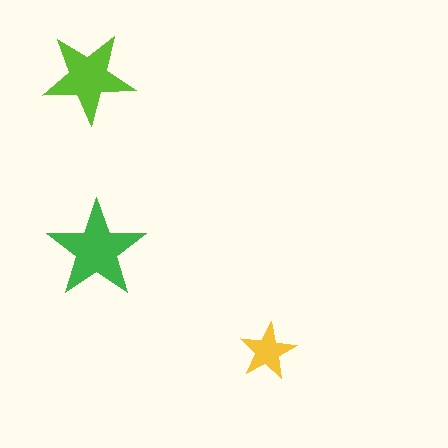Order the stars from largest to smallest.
the green one, the lime one, the yellow one.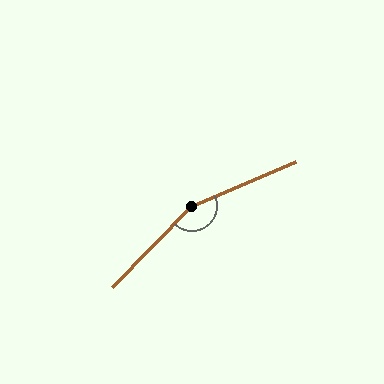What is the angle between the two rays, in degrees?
Approximately 157 degrees.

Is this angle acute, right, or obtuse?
It is obtuse.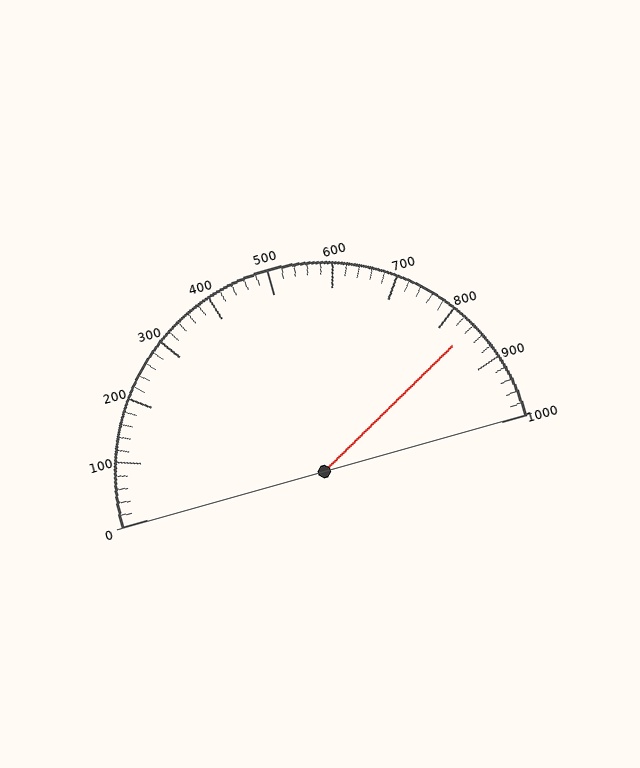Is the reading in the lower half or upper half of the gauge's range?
The reading is in the upper half of the range (0 to 1000).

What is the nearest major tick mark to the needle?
The nearest major tick mark is 800.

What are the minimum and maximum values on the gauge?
The gauge ranges from 0 to 1000.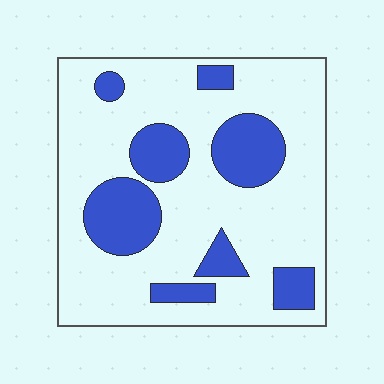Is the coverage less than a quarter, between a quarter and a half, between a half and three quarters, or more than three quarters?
Between a quarter and a half.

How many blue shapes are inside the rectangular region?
8.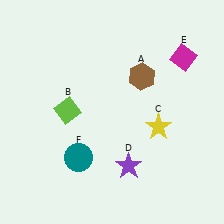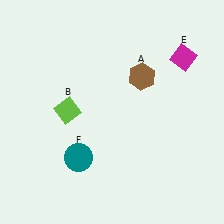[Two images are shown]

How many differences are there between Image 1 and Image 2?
There are 2 differences between the two images.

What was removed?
The yellow star (C), the purple star (D) were removed in Image 2.